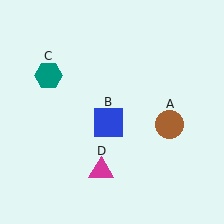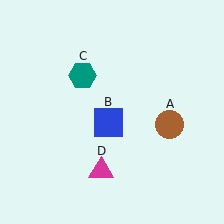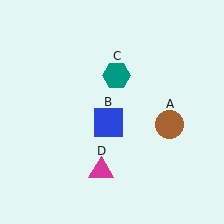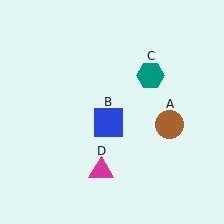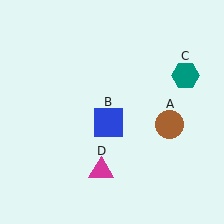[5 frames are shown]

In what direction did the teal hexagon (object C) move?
The teal hexagon (object C) moved right.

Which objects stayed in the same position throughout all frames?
Brown circle (object A) and blue square (object B) and magenta triangle (object D) remained stationary.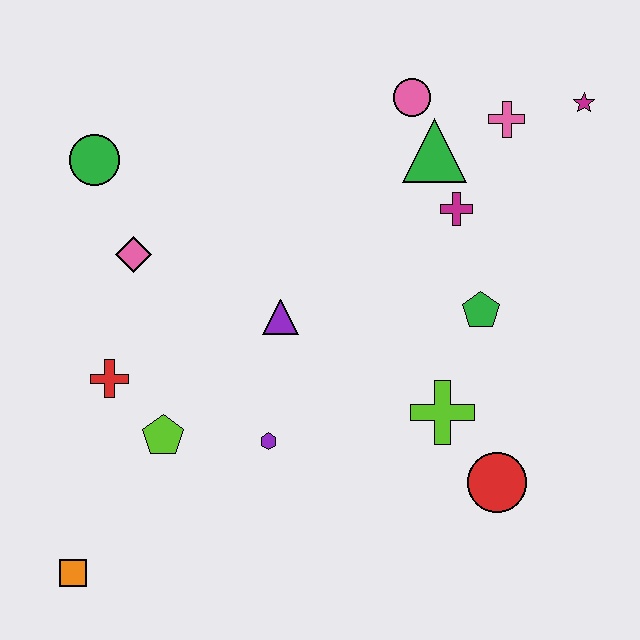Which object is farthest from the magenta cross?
The orange square is farthest from the magenta cross.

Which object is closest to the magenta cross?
The green triangle is closest to the magenta cross.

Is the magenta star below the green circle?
No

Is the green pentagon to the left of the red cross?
No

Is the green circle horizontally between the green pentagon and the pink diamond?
No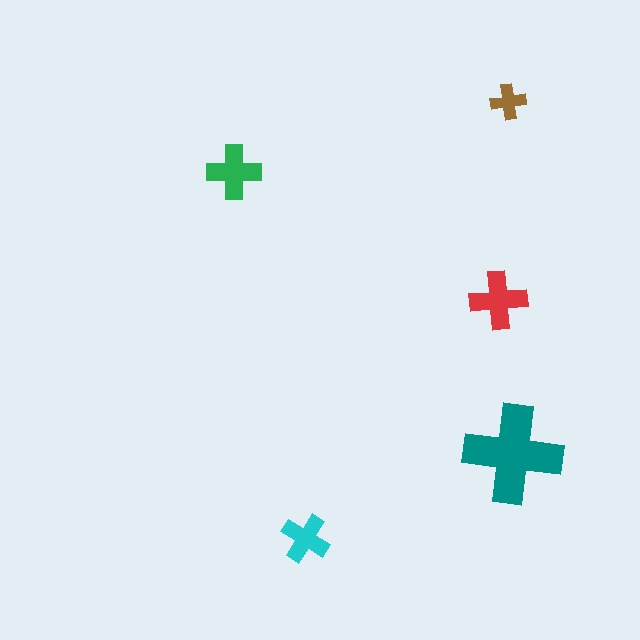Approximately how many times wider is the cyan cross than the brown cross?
About 1.5 times wider.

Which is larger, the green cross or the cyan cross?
The green one.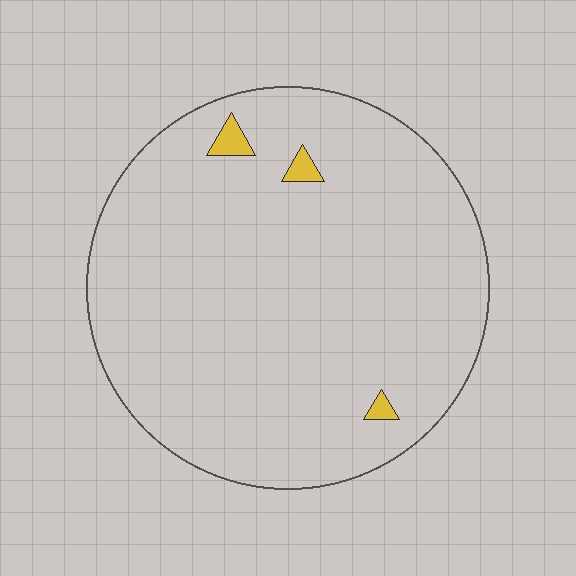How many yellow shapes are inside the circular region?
3.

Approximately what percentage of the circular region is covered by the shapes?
Approximately 0%.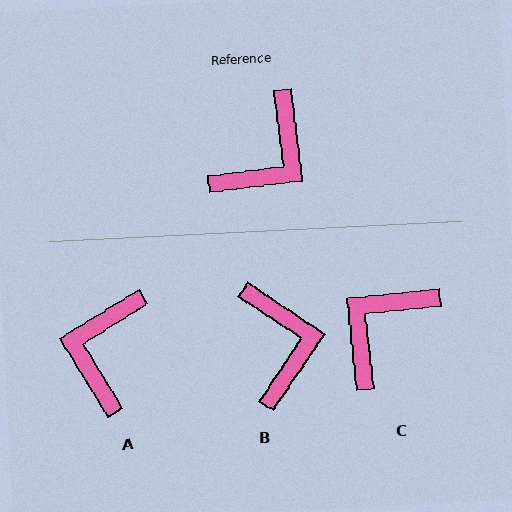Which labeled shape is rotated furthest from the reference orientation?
C, about 179 degrees away.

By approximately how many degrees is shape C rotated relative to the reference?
Approximately 179 degrees counter-clockwise.